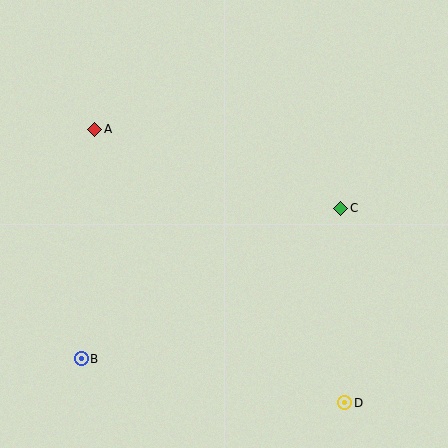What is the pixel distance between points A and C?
The distance between A and C is 258 pixels.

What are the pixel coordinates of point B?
Point B is at (81, 359).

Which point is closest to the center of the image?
Point C at (341, 208) is closest to the center.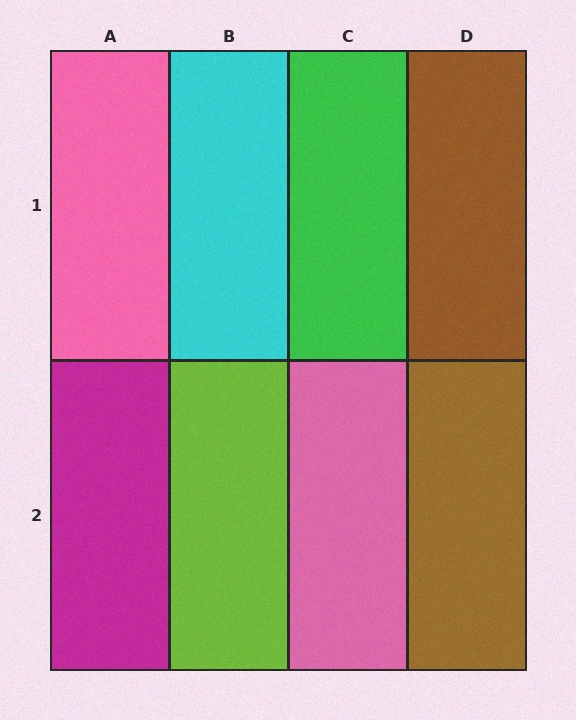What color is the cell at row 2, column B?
Lime.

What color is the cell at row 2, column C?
Pink.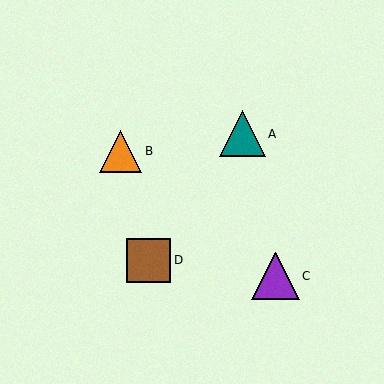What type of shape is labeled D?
Shape D is a brown square.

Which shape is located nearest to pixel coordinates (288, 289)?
The purple triangle (labeled C) at (276, 276) is nearest to that location.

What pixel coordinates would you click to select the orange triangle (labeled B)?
Click at (121, 151) to select the orange triangle B.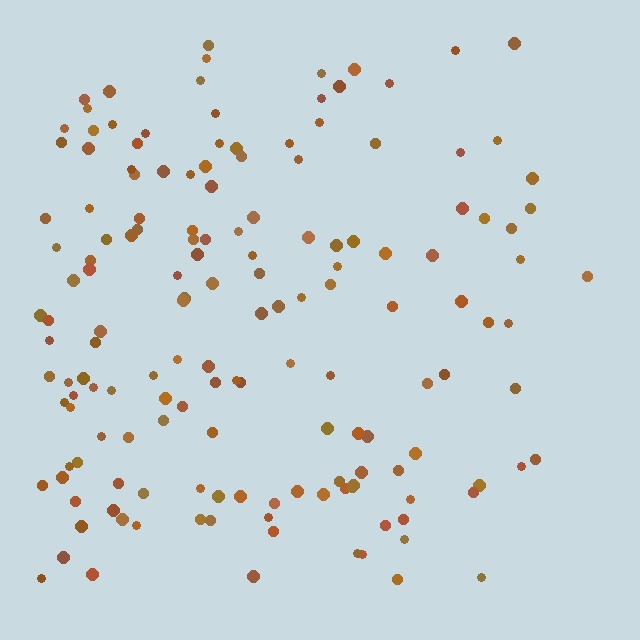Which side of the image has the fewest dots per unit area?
The right.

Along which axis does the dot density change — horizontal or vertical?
Horizontal.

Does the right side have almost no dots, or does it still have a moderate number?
Still a moderate number, just noticeably fewer than the left.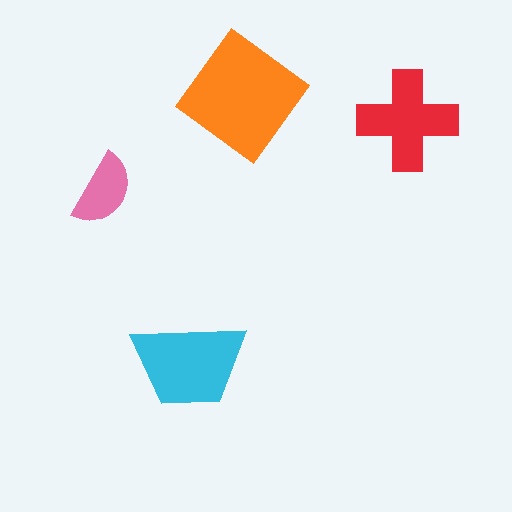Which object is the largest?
The orange diamond.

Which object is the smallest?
The pink semicircle.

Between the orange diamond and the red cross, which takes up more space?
The orange diamond.